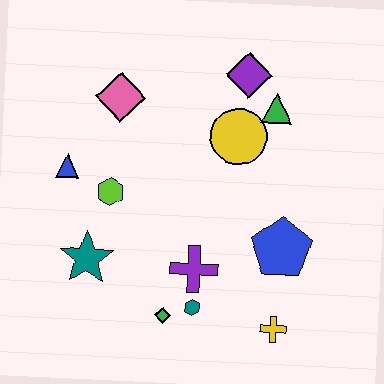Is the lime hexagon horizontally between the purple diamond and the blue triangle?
Yes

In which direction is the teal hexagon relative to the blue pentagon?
The teal hexagon is to the left of the blue pentagon.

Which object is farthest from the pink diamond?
The yellow cross is farthest from the pink diamond.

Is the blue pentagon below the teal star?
No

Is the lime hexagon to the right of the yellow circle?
No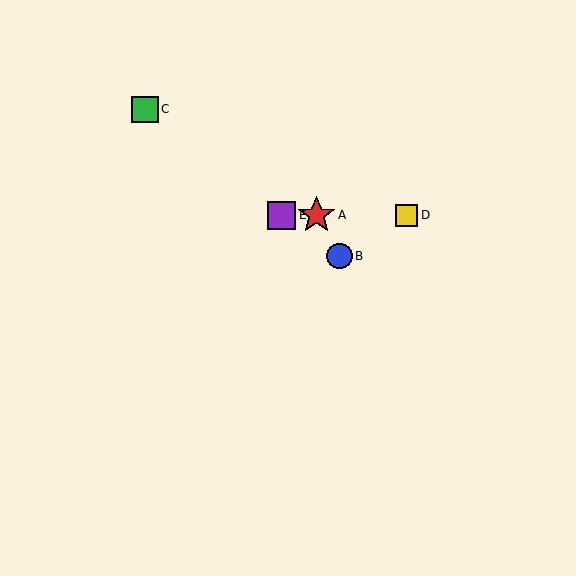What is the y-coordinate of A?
Object A is at y≈215.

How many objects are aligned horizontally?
3 objects (A, D, E) are aligned horizontally.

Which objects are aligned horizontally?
Objects A, D, E are aligned horizontally.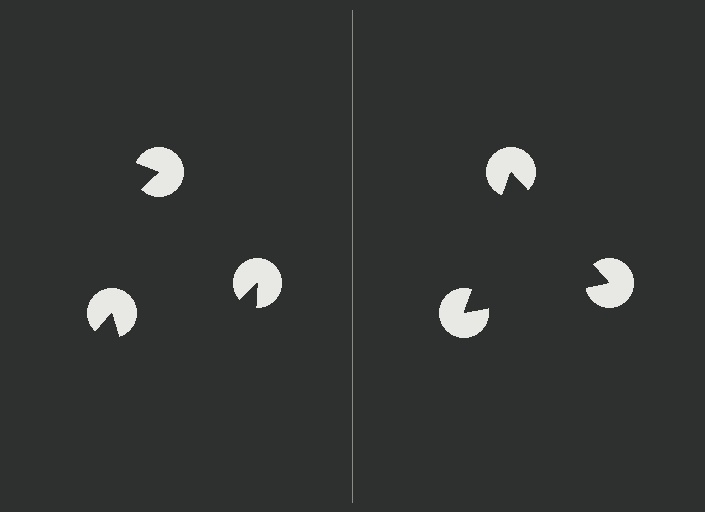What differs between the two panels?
The pac-man discs are positioned identically on both sides; only the wedge orientations differ. On the right they align to a triangle; on the left they are misaligned.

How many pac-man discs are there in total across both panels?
6 — 3 on each side.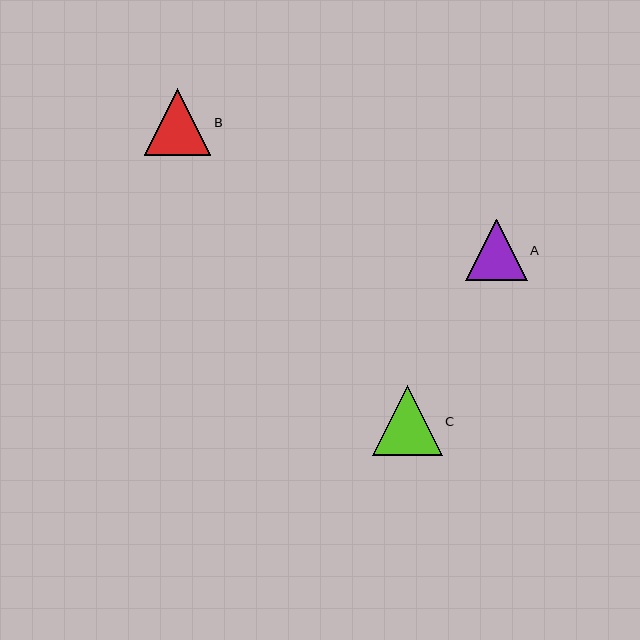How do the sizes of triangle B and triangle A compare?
Triangle B and triangle A are approximately the same size.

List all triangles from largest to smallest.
From largest to smallest: C, B, A.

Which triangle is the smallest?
Triangle A is the smallest with a size of approximately 61 pixels.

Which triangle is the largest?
Triangle C is the largest with a size of approximately 70 pixels.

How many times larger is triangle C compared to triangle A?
Triangle C is approximately 1.1 times the size of triangle A.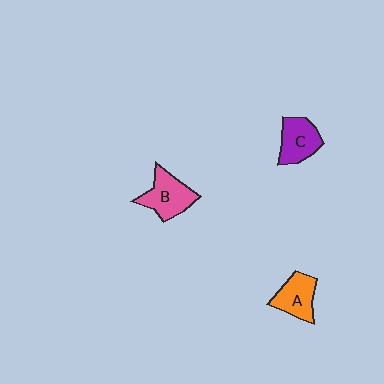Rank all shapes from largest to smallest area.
From largest to smallest: B (pink), C (purple), A (orange).